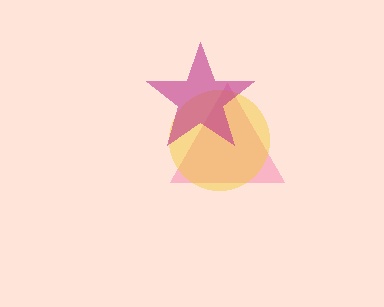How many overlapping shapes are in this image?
There are 3 overlapping shapes in the image.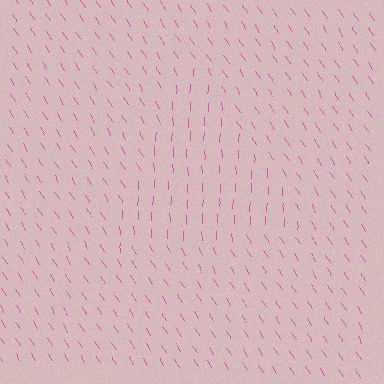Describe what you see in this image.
The image is filled with small pink line segments. A triangle region in the image has lines oriented differently from the surrounding lines, creating a visible texture boundary.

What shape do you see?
I see a triangle.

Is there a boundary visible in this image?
Yes, there is a texture boundary formed by a change in line orientation.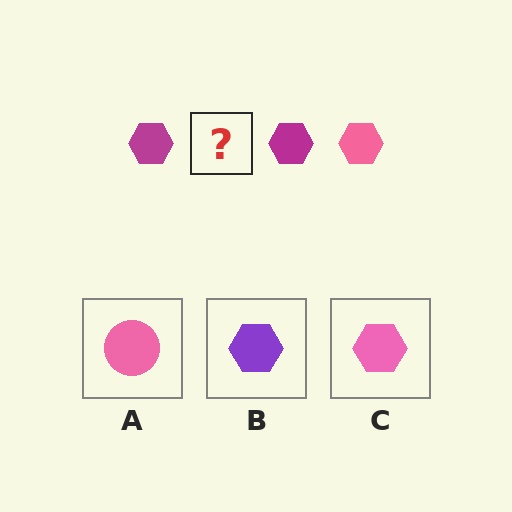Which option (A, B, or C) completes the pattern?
C.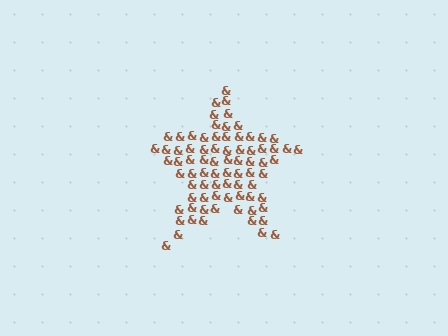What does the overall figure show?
The overall figure shows a star.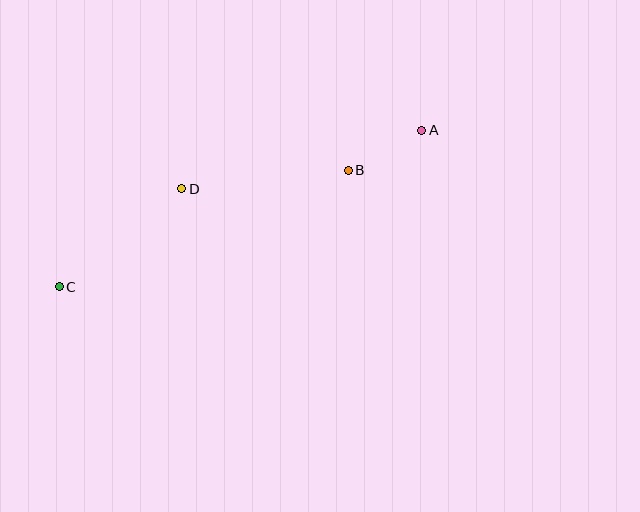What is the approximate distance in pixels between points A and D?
The distance between A and D is approximately 247 pixels.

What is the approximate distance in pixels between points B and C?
The distance between B and C is approximately 312 pixels.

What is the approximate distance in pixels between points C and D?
The distance between C and D is approximately 157 pixels.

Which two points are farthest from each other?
Points A and C are farthest from each other.